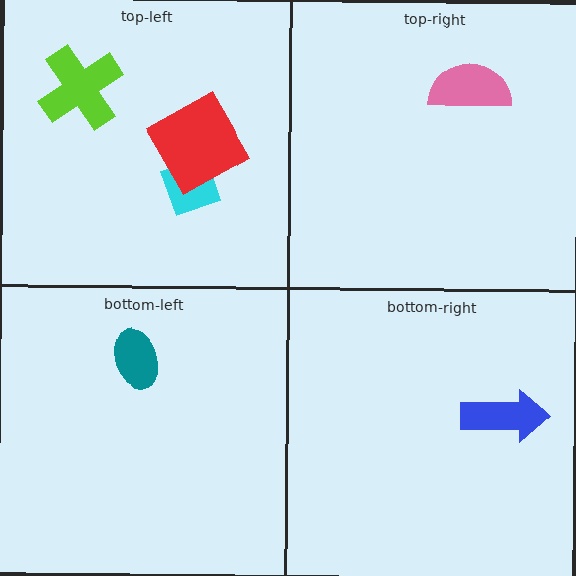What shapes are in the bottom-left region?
The teal ellipse.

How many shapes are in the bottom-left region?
1.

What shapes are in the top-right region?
The pink semicircle.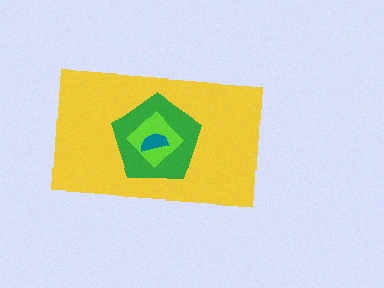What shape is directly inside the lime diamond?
The teal semicircle.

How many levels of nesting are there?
4.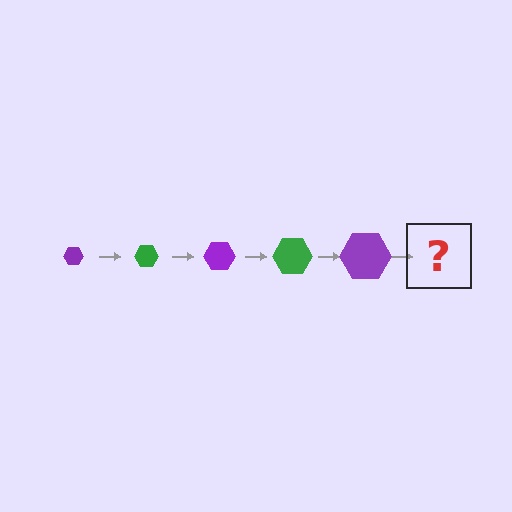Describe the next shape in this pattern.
It should be a green hexagon, larger than the previous one.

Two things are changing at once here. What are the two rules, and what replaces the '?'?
The two rules are that the hexagon grows larger each step and the color cycles through purple and green. The '?' should be a green hexagon, larger than the previous one.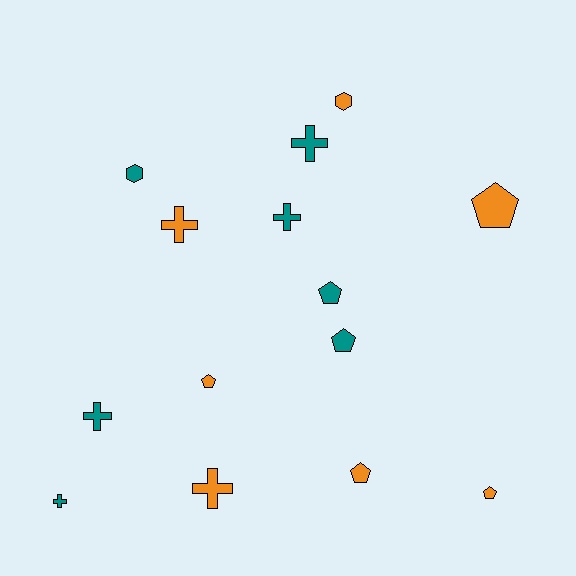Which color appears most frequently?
Orange, with 7 objects.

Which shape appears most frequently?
Cross, with 6 objects.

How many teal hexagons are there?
There is 1 teal hexagon.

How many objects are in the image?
There are 14 objects.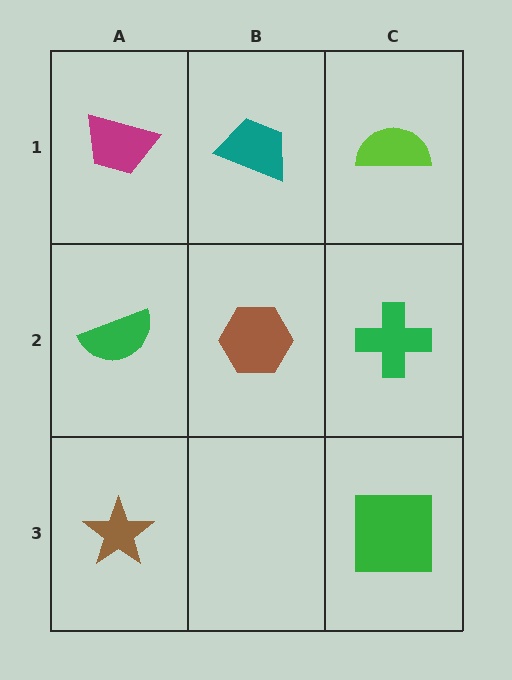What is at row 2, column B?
A brown hexagon.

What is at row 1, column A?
A magenta trapezoid.